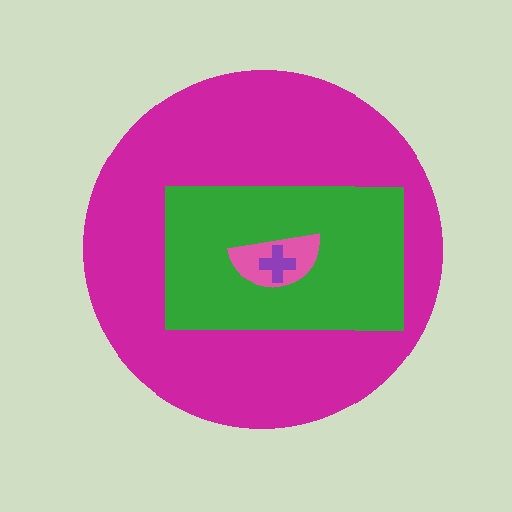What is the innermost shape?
The purple cross.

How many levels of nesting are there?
4.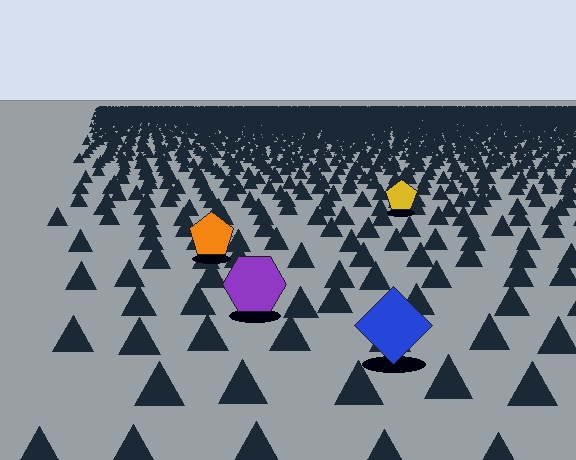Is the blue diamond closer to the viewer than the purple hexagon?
Yes. The blue diamond is closer — you can tell from the texture gradient: the ground texture is coarser near it.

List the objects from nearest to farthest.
From nearest to farthest: the blue diamond, the purple hexagon, the orange pentagon, the yellow pentagon.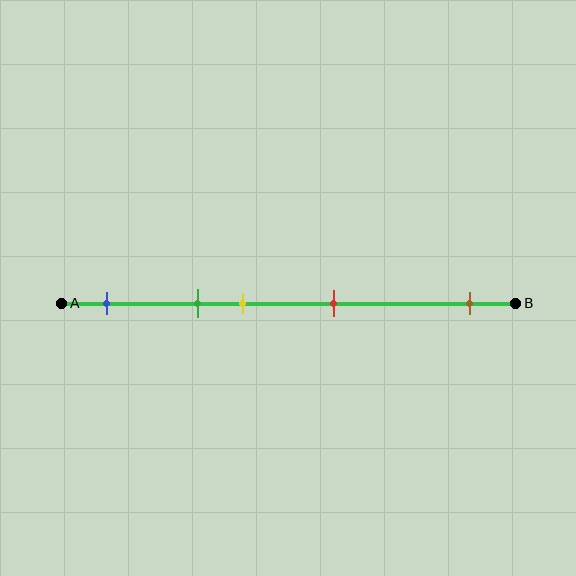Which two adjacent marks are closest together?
The green and yellow marks are the closest adjacent pair.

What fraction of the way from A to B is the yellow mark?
The yellow mark is approximately 40% (0.4) of the way from A to B.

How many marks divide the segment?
There are 5 marks dividing the segment.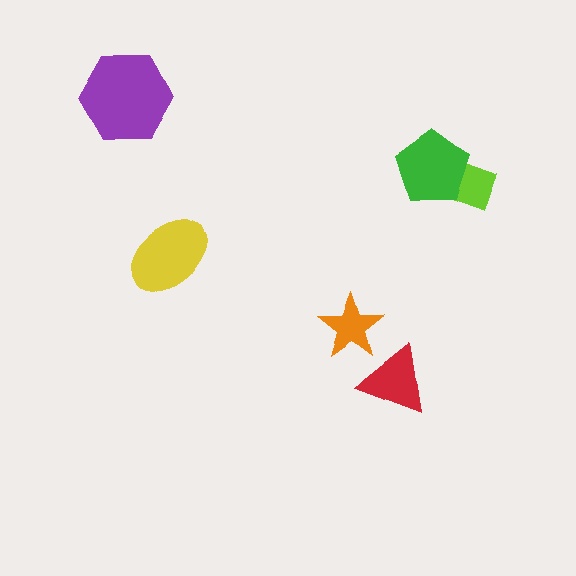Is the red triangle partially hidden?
No, no other shape covers it.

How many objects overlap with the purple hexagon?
0 objects overlap with the purple hexagon.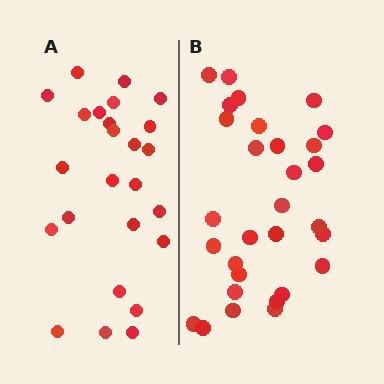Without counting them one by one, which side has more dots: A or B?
Region B (the right region) has more dots.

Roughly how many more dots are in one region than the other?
Region B has about 5 more dots than region A.